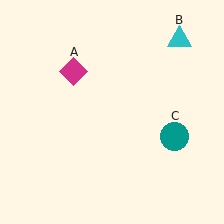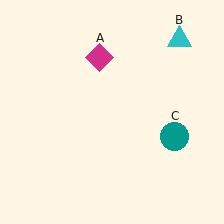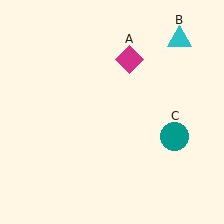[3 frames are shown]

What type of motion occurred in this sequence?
The magenta diamond (object A) rotated clockwise around the center of the scene.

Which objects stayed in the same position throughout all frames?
Cyan triangle (object B) and teal circle (object C) remained stationary.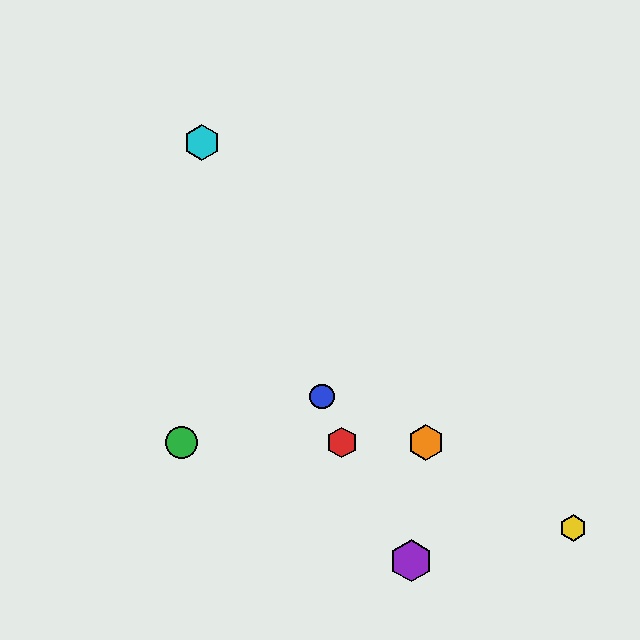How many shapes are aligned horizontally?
3 shapes (the red hexagon, the green circle, the orange hexagon) are aligned horizontally.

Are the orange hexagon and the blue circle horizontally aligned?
No, the orange hexagon is at y≈442 and the blue circle is at y≈397.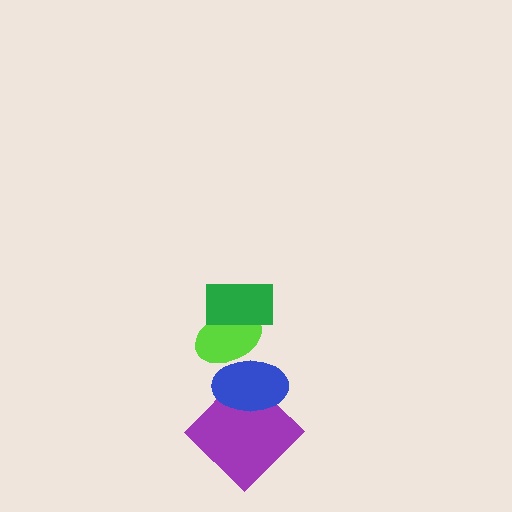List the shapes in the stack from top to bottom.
From top to bottom: the green rectangle, the lime ellipse, the blue ellipse, the purple diamond.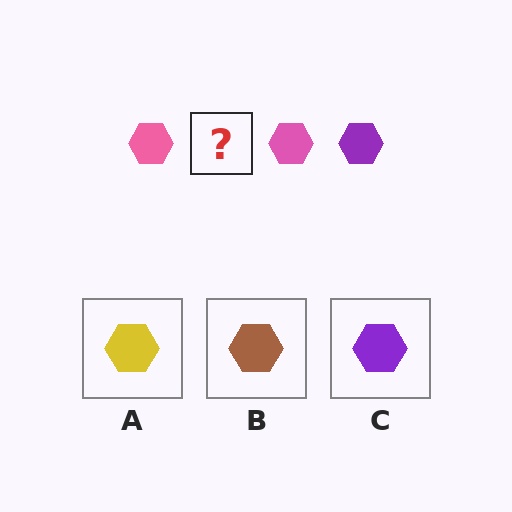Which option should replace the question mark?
Option C.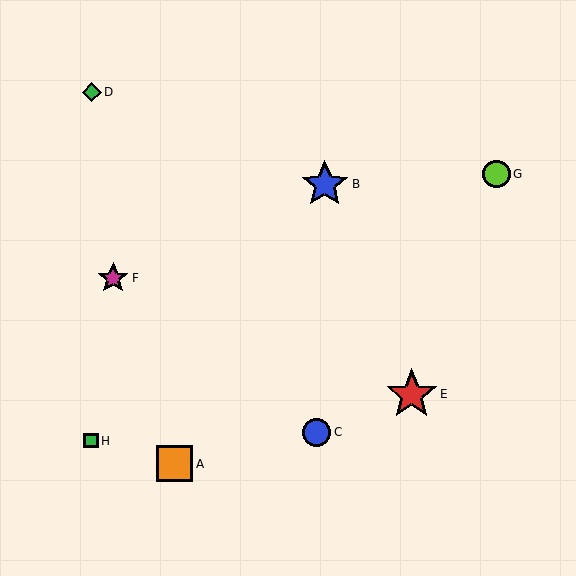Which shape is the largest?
The red star (labeled E) is the largest.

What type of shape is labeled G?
Shape G is a lime circle.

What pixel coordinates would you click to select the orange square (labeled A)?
Click at (175, 464) to select the orange square A.